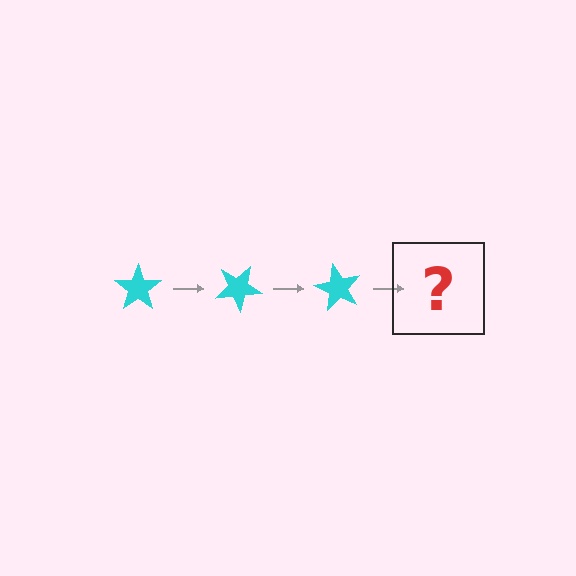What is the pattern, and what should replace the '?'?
The pattern is that the star rotates 30 degrees each step. The '?' should be a cyan star rotated 90 degrees.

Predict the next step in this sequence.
The next step is a cyan star rotated 90 degrees.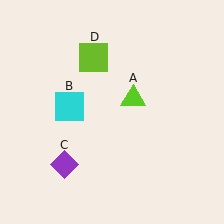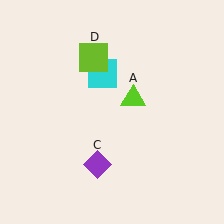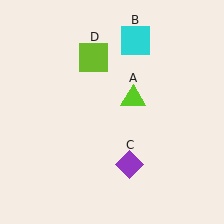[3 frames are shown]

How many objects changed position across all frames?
2 objects changed position: cyan square (object B), purple diamond (object C).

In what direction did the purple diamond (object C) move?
The purple diamond (object C) moved right.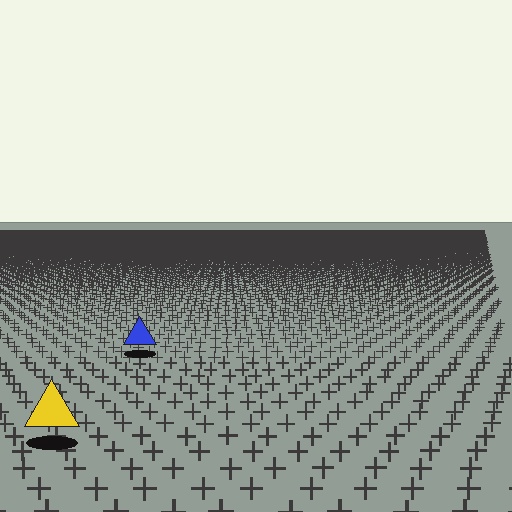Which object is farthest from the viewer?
The blue triangle is farthest from the viewer. It appears smaller and the ground texture around it is denser.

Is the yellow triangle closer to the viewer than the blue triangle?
Yes. The yellow triangle is closer — you can tell from the texture gradient: the ground texture is coarser near it.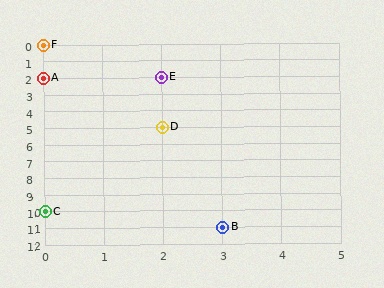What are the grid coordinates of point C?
Point C is at grid coordinates (0, 10).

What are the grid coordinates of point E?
Point E is at grid coordinates (2, 2).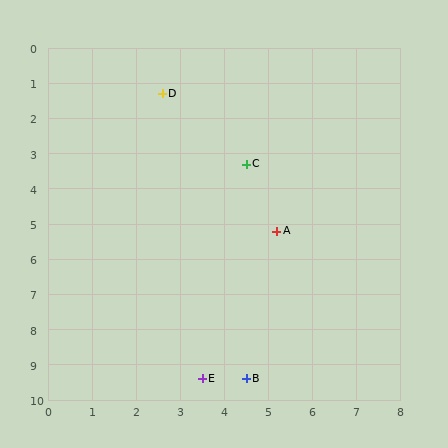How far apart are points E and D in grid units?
Points E and D are about 8.1 grid units apart.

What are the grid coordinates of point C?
Point C is at approximately (4.5, 3.3).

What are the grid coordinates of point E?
Point E is at approximately (3.5, 9.4).